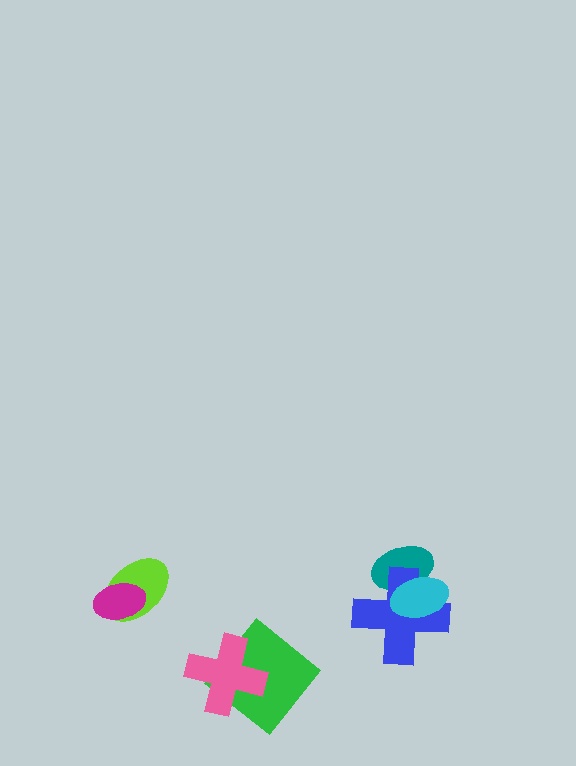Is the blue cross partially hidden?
Yes, it is partially covered by another shape.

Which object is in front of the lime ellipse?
The magenta ellipse is in front of the lime ellipse.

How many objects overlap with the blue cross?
2 objects overlap with the blue cross.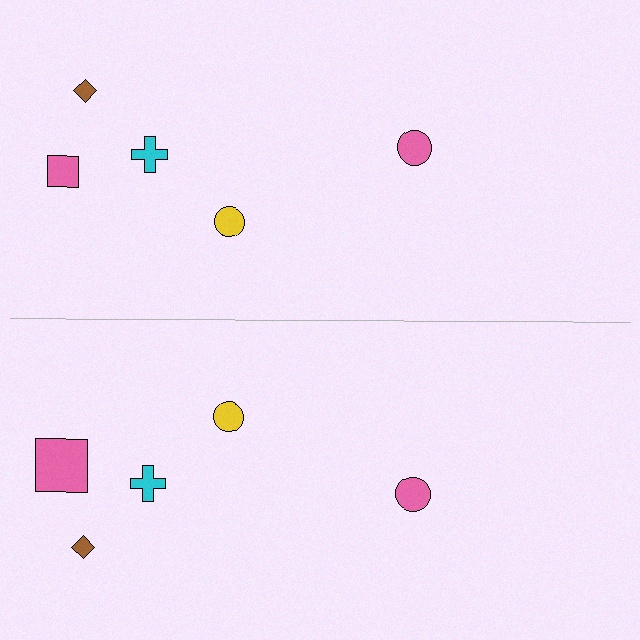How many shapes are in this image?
There are 10 shapes in this image.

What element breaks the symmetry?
The pink square on the bottom side has a different size than its mirror counterpart.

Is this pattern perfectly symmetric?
No, the pattern is not perfectly symmetric. The pink square on the bottom side has a different size than its mirror counterpart.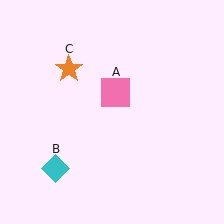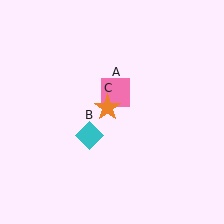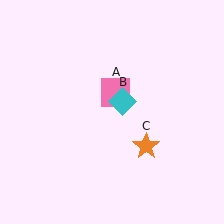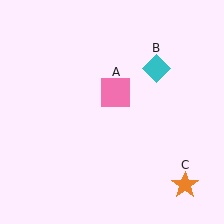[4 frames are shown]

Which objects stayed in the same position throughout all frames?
Pink square (object A) remained stationary.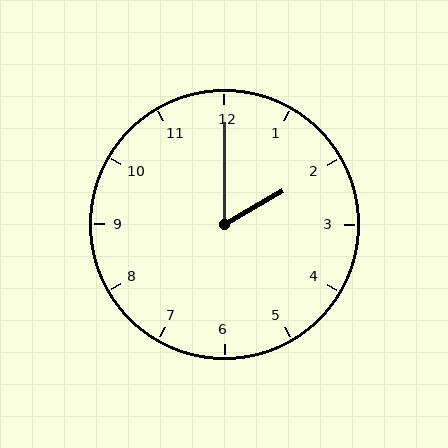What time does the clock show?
2:00.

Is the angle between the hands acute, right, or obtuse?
It is acute.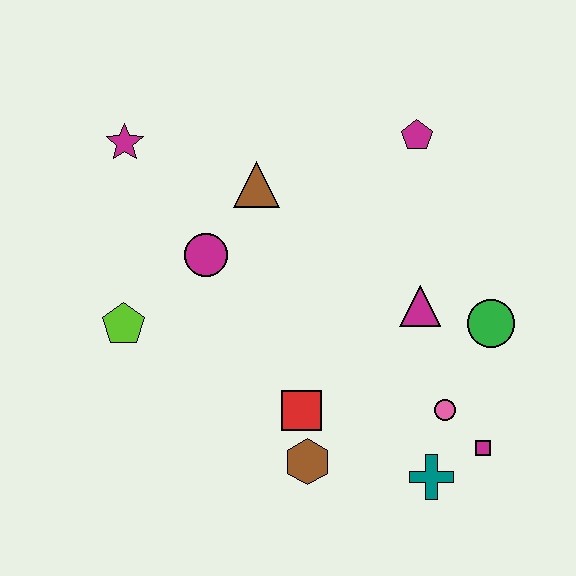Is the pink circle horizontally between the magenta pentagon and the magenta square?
Yes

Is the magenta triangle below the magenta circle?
Yes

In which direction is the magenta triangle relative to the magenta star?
The magenta triangle is to the right of the magenta star.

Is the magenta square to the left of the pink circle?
No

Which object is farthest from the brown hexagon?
The magenta star is farthest from the brown hexagon.